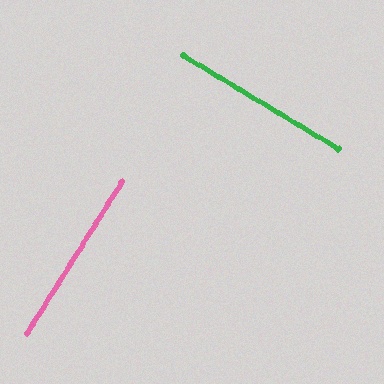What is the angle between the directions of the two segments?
Approximately 89 degrees.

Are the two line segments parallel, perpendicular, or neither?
Perpendicular — they meet at approximately 89°.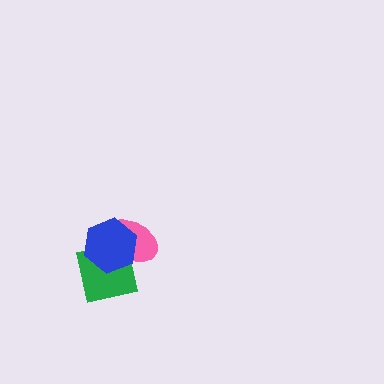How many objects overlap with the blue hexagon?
2 objects overlap with the blue hexagon.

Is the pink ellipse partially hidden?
Yes, it is partially covered by another shape.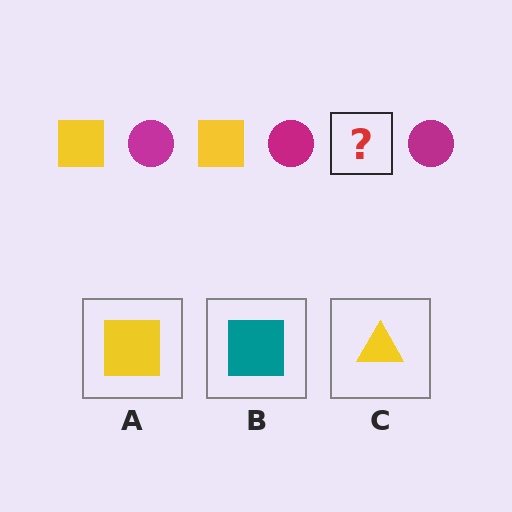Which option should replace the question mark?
Option A.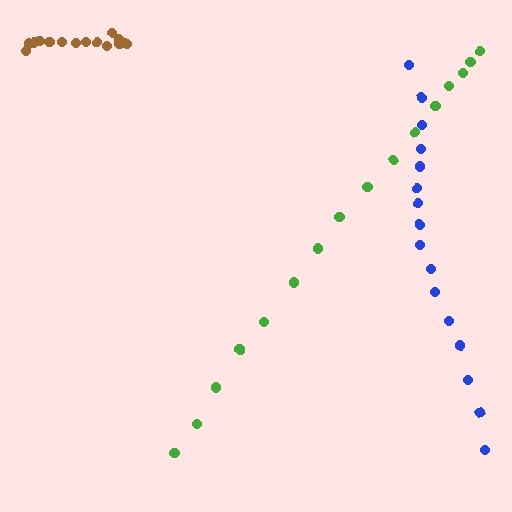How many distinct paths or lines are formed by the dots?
There are 3 distinct paths.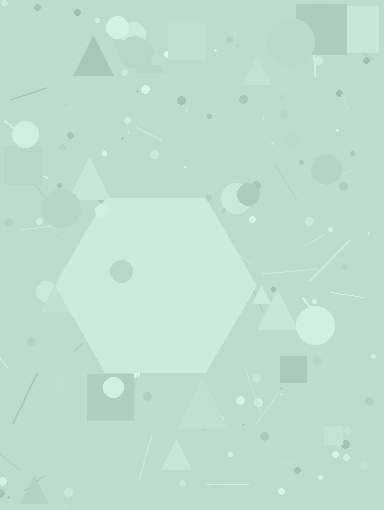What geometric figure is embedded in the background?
A hexagon is embedded in the background.